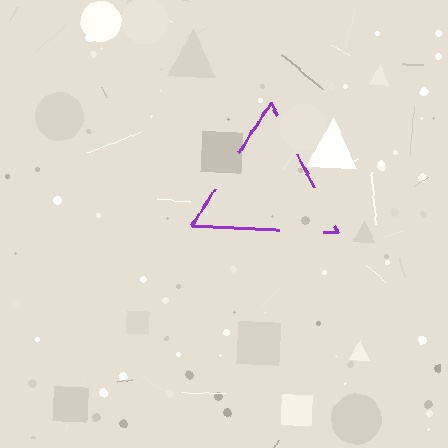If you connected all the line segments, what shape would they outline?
They would outline a triangle.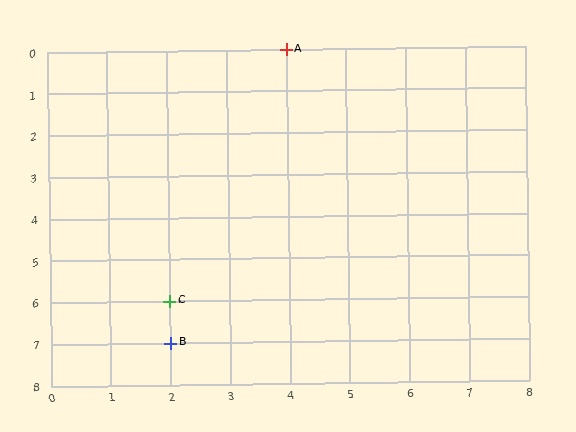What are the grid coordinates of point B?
Point B is at grid coordinates (2, 7).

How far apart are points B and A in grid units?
Points B and A are 2 columns and 7 rows apart (about 7.3 grid units diagonally).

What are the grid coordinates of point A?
Point A is at grid coordinates (4, 0).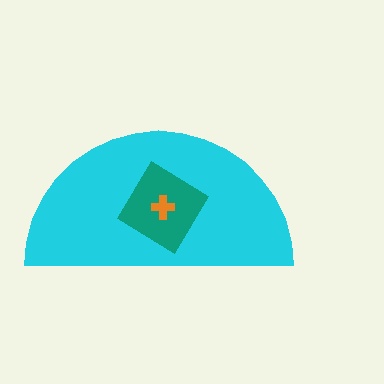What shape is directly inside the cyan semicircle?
The teal diamond.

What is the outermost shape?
The cyan semicircle.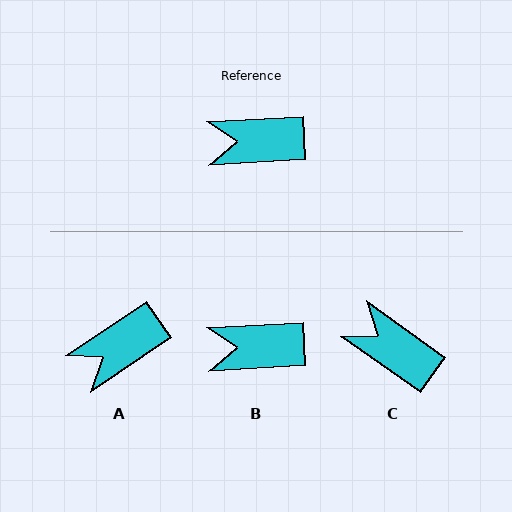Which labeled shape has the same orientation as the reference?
B.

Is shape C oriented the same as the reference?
No, it is off by about 39 degrees.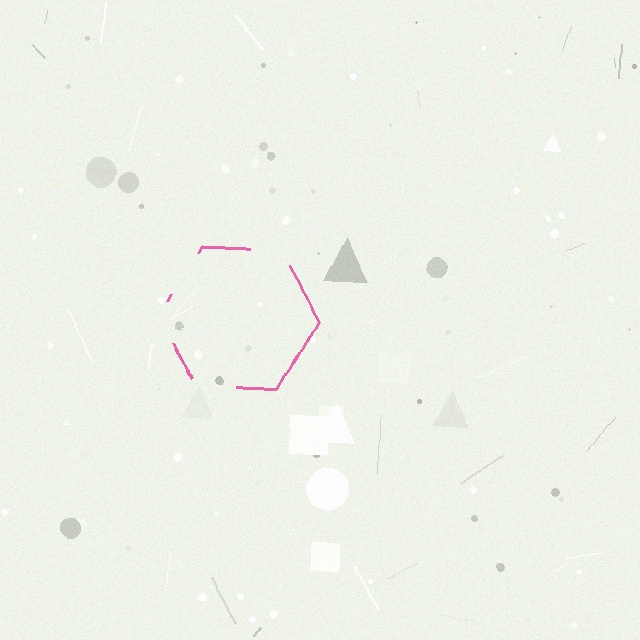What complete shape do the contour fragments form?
The contour fragments form a hexagon.